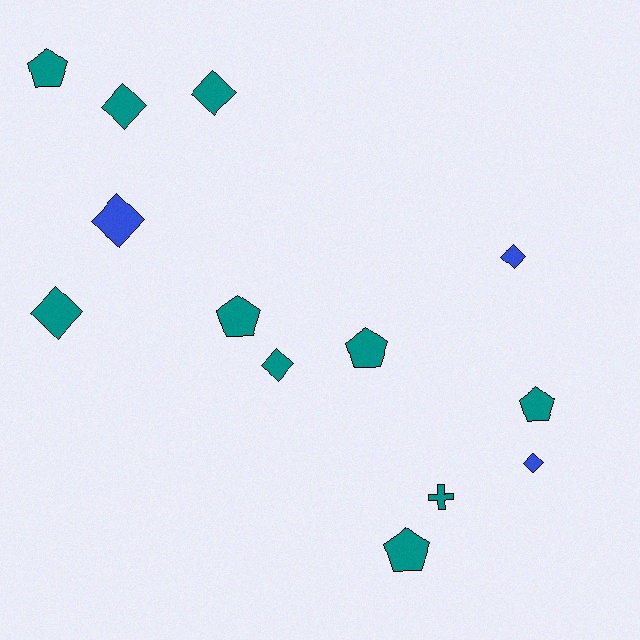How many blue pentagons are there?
There are no blue pentagons.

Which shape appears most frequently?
Diamond, with 7 objects.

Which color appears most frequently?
Teal, with 10 objects.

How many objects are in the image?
There are 13 objects.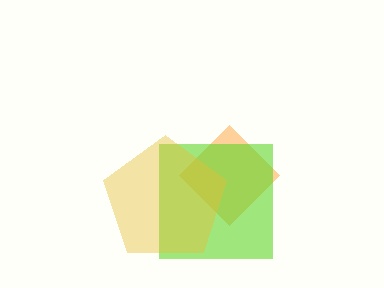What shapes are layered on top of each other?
The layered shapes are: an orange diamond, a lime square, a yellow pentagon.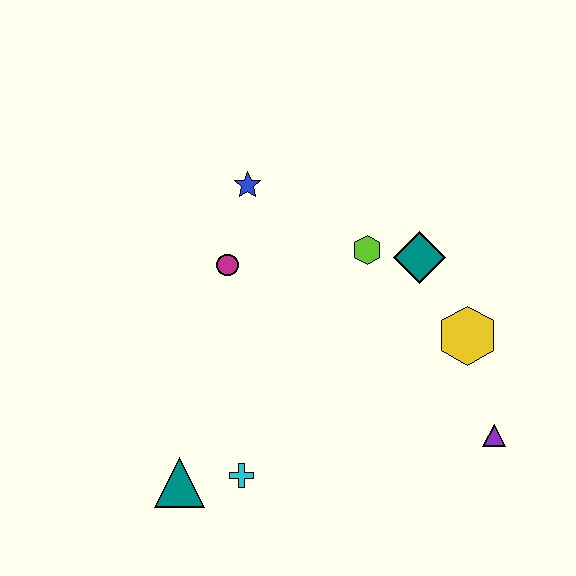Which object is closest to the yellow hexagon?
The teal diamond is closest to the yellow hexagon.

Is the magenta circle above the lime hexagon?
No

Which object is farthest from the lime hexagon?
The teal triangle is farthest from the lime hexagon.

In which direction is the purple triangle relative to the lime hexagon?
The purple triangle is below the lime hexagon.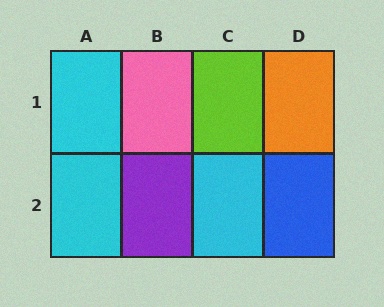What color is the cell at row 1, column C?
Lime.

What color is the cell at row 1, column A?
Cyan.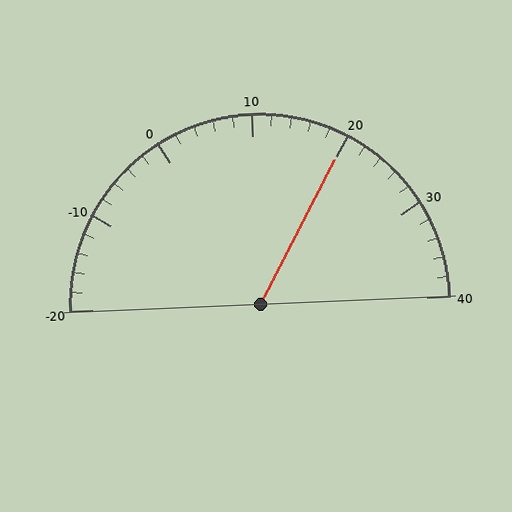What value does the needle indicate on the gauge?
The needle indicates approximately 20.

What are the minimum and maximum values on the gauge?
The gauge ranges from -20 to 40.